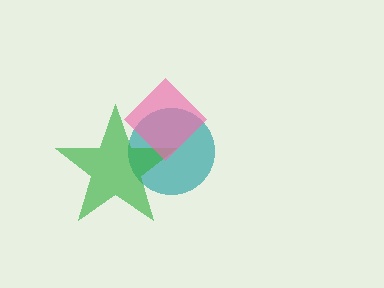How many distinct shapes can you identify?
There are 3 distinct shapes: a teal circle, a green star, a pink diamond.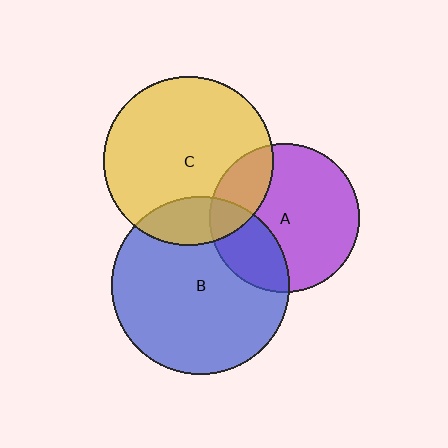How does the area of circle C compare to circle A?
Approximately 1.3 times.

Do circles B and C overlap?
Yes.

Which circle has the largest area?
Circle B (blue).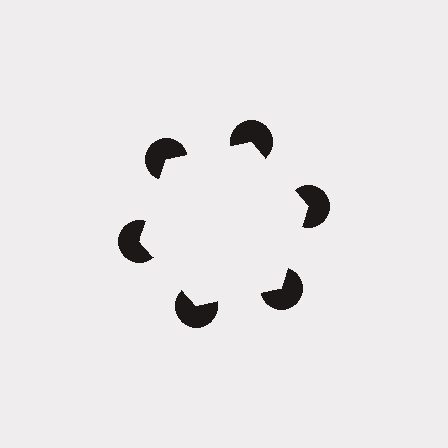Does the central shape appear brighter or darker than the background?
It typically appears slightly brighter than the background, even though no actual brightness change is drawn.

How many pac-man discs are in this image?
There are 6 — one at each vertex of the illusory hexagon.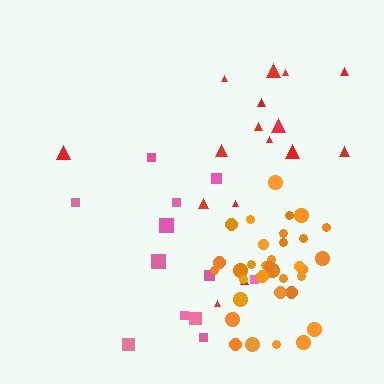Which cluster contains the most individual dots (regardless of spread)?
Orange (34).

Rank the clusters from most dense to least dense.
orange, pink, red.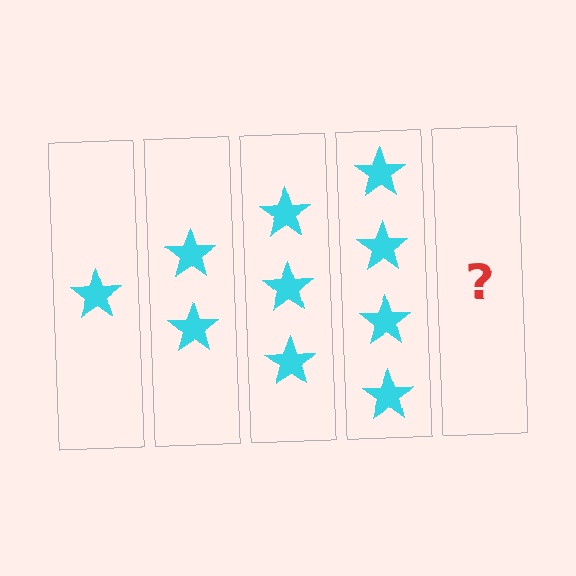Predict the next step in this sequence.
The next step is 5 stars.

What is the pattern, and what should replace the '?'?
The pattern is that each step adds one more star. The '?' should be 5 stars.